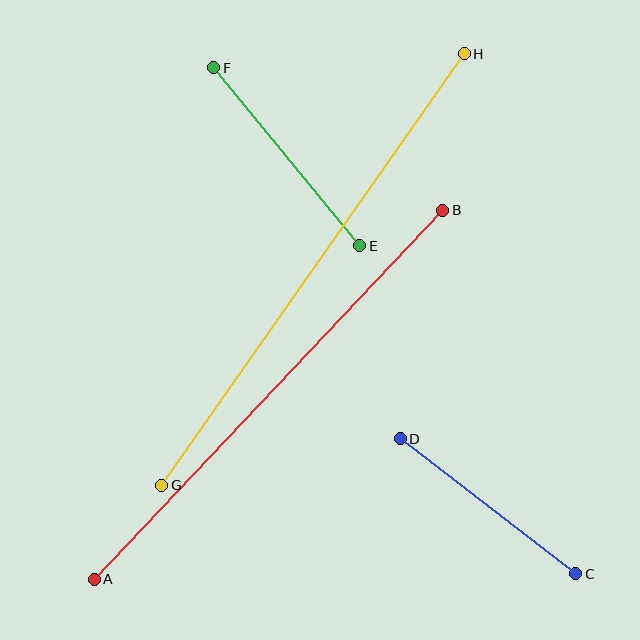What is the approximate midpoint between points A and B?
The midpoint is at approximately (269, 395) pixels.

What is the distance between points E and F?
The distance is approximately 230 pixels.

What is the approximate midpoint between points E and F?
The midpoint is at approximately (287, 157) pixels.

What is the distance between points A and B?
The distance is approximately 507 pixels.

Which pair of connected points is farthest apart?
Points G and H are farthest apart.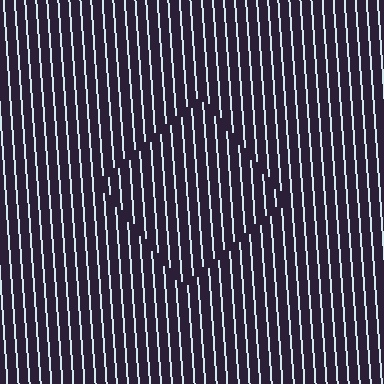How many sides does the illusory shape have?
4 sides — the line-ends trace a square.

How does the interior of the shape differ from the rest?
The interior of the shape contains the same grating, shifted by half a period — the contour is defined by the phase discontinuity where line-ends from the inner and outer gratings abut.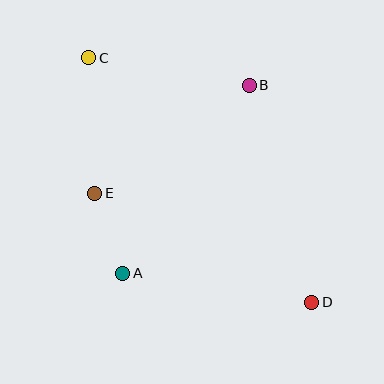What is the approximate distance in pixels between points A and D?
The distance between A and D is approximately 191 pixels.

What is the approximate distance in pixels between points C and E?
The distance between C and E is approximately 136 pixels.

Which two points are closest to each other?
Points A and E are closest to each other.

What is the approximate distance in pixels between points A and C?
The distance between A and C is approximately 218 pixels.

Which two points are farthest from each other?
Points C and D are farthest from each other.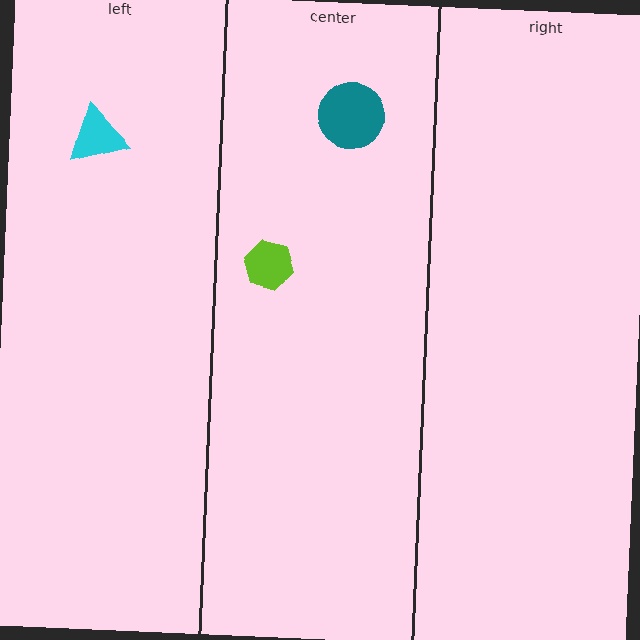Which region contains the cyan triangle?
The left region.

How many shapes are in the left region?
1.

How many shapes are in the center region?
2.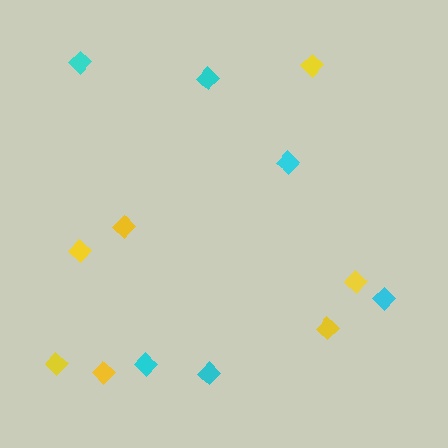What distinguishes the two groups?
There are 2 groups: one group of yellow diamonds (7) and one group of cyan diamonds (6).